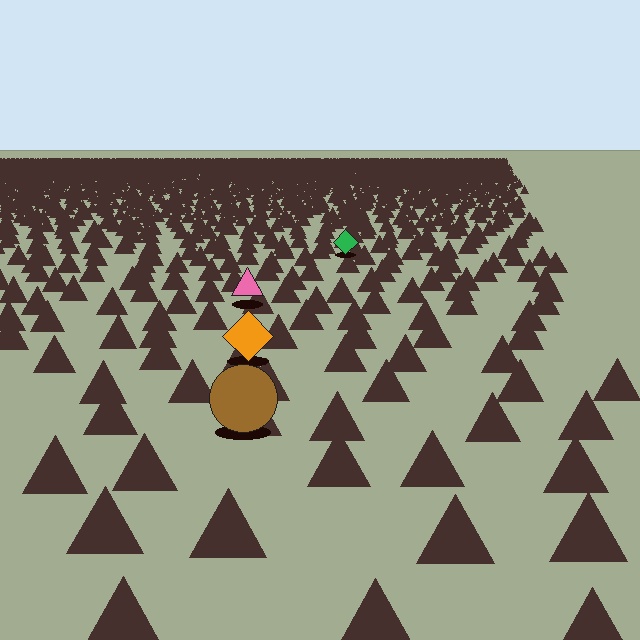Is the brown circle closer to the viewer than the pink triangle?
Yes. The brown circle is closer — you can tell from the texture gradient: the ground texture is coarser near it.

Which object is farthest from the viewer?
The green diamond is farthest from the viewer. It appears smaller and the ground texture around it is denser.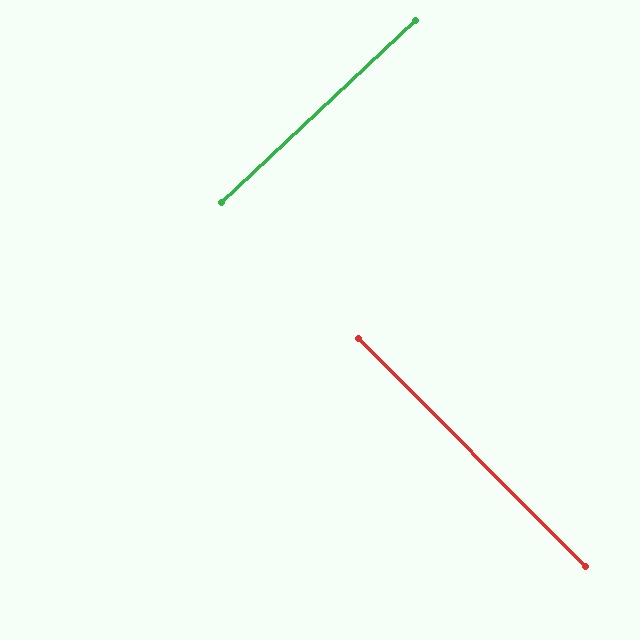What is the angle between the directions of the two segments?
Approximately 88 degrees.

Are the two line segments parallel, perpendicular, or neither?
Perpendicular — they meet at approximately 88°.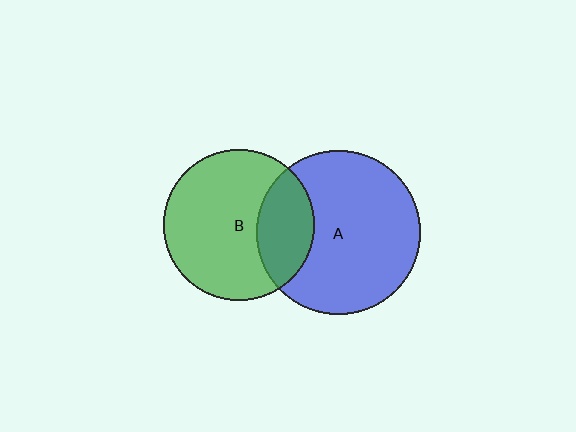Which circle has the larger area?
Circle A (blue).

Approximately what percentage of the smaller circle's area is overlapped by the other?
Approximately 25%.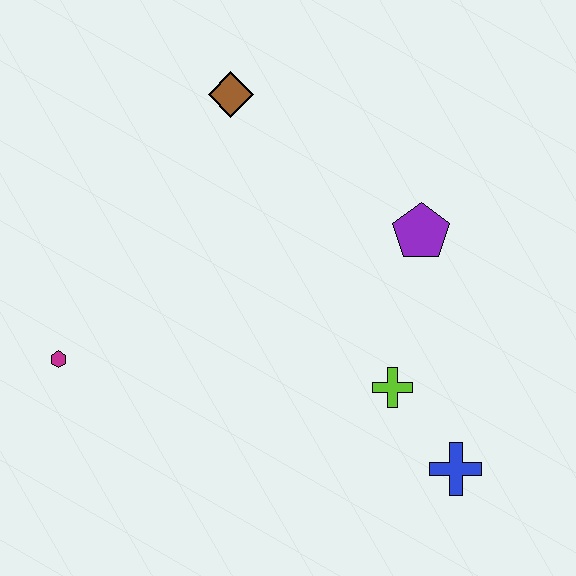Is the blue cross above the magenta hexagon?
No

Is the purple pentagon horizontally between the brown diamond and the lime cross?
No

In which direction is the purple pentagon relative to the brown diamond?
The purple pentagon is to the right of the brown diamond.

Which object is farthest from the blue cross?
The brown diamond is farthest from the blue cross.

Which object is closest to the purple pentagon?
The lime cross is closest to the purple pentagon.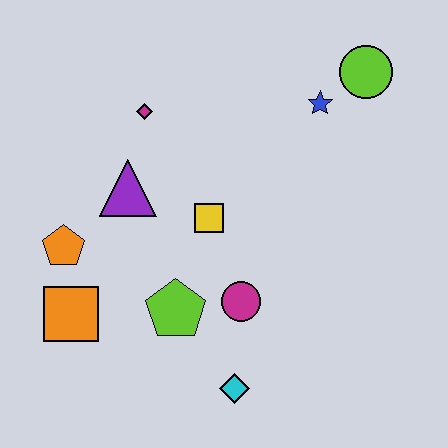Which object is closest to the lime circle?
The blue star is closest to the lime circle.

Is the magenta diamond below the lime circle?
Yes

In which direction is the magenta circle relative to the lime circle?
The magenta circle is below the lime circle.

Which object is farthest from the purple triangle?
The lime circle is farthest from the purple triangle.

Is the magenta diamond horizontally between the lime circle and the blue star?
No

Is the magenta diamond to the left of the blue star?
Yes